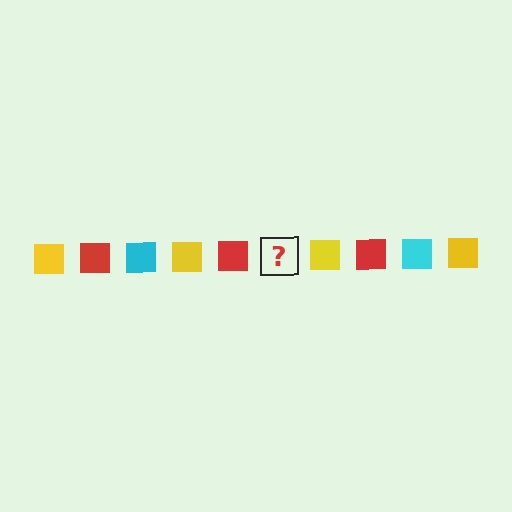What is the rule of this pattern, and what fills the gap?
The rule is that the pattern cycles through yellow, red, cyan squares. The gap should be filled with a cyan square.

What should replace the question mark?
The question mark should be replaced with a cyan square.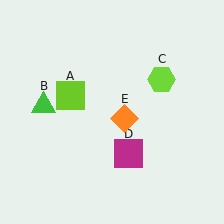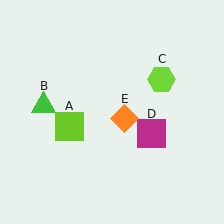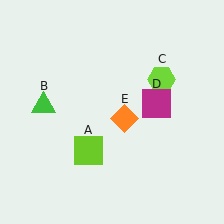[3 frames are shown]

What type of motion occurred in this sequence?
The lime square (object A), magenta square (object D) rotated counterclockwise around the center of the scene.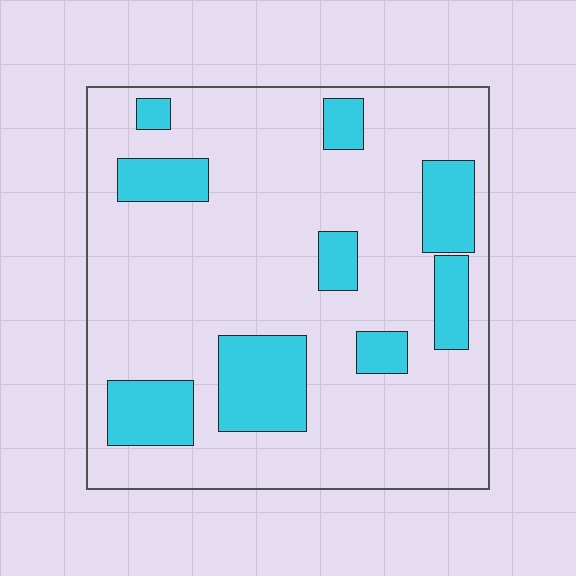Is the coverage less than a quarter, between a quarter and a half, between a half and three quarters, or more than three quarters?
Less than a quarter.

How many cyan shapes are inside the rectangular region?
9.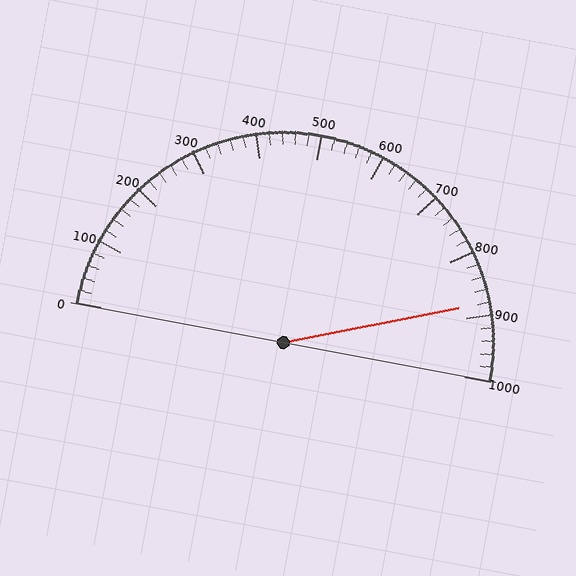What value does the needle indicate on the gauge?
The needle indicates approximately 880.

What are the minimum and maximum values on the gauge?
The gauge ranges from 0 to 1000.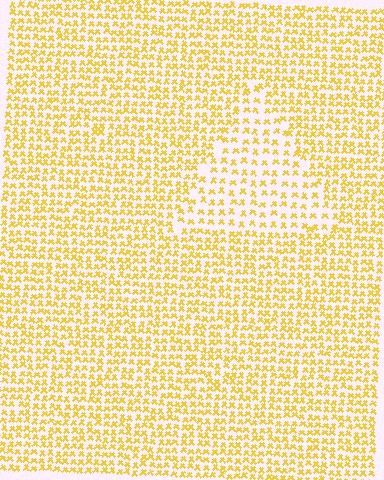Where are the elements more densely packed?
The elements are more densely packed outside the triangle boundary.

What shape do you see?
I see a triangle.